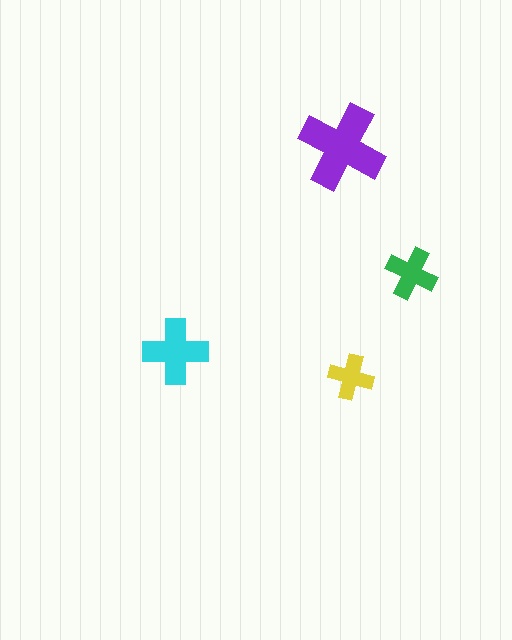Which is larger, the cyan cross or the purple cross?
The purple one.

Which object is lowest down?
The yellow cross is bottommost.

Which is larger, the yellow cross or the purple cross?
The purple one.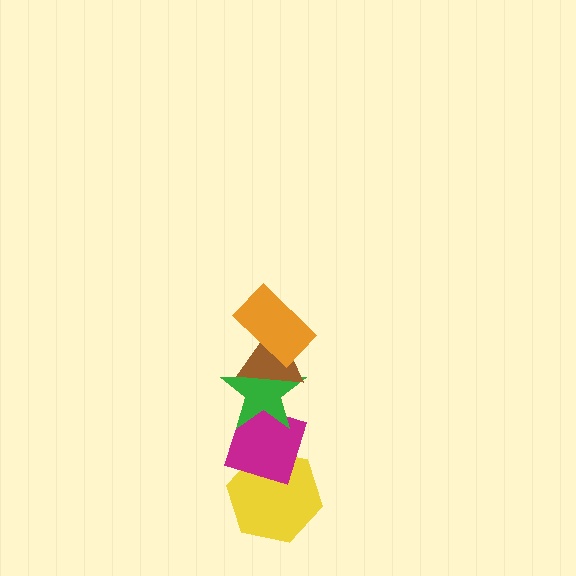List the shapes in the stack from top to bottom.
From top to bottom: the orange rectangle, the brown triangle, the green star, the magenta diamond, the yellow hexagon.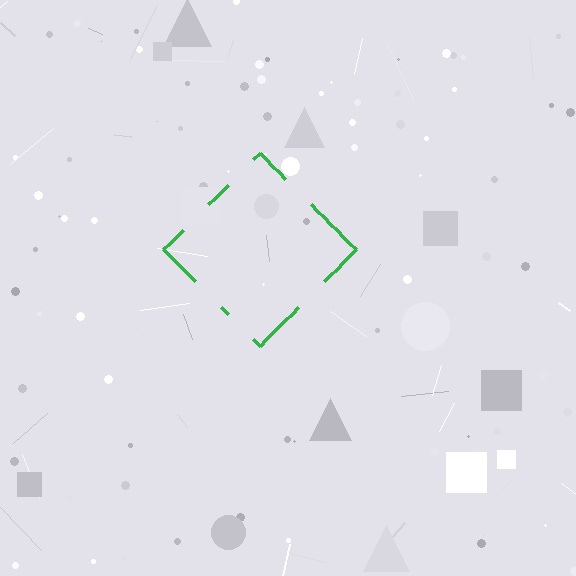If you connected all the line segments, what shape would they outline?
They would outline a diamond.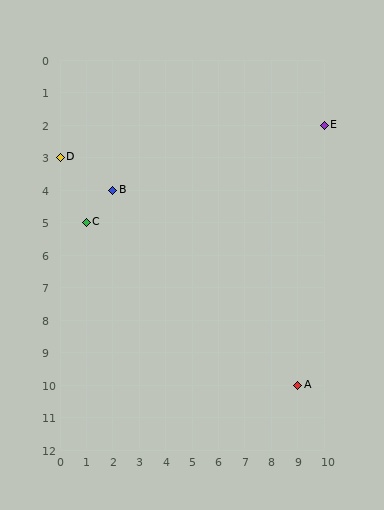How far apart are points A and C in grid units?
Points A and C are 8 columns and 5 rows apart (about 9.4 grid units diagonally).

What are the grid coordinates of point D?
Point D is at grid coordinates (0, 3).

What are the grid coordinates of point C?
Point C is at grid coordinates (1, 5).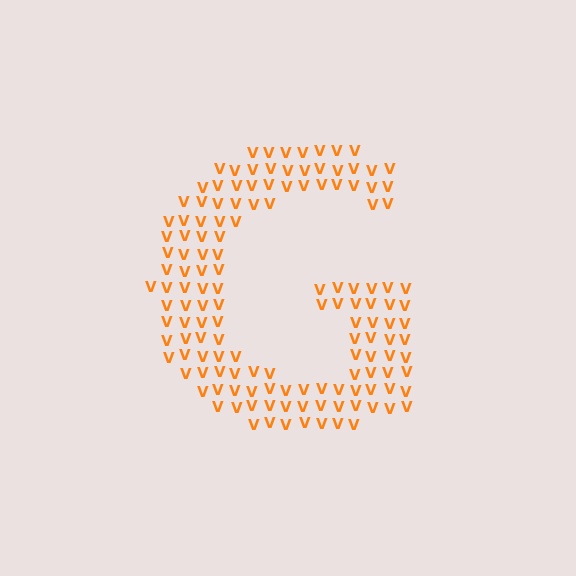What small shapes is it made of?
It is made of small letter V's.